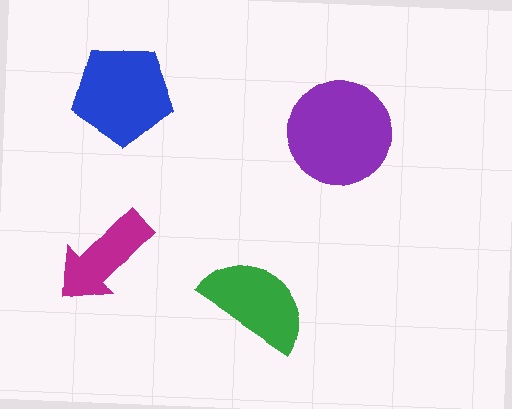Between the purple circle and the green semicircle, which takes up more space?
The purple circle.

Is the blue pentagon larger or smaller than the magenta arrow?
Larger.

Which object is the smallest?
The magenta arrow.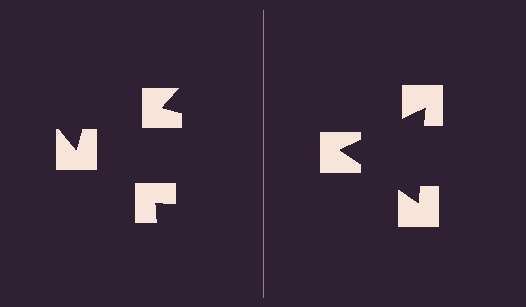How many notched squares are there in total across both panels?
6 — 3 on each side.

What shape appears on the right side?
An illusory triangle.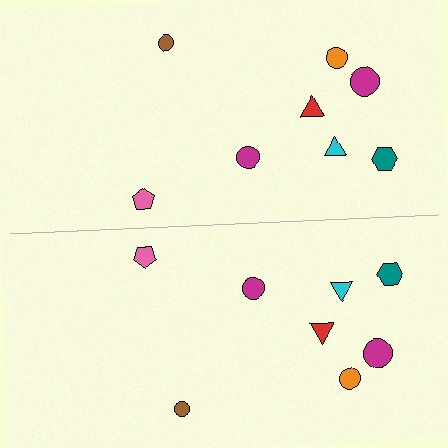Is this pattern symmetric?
Yes, this pattern has bilateral (reflection) symmetry.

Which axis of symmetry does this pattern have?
The pattern has a horizontal axis of symmetry running through the center of the image.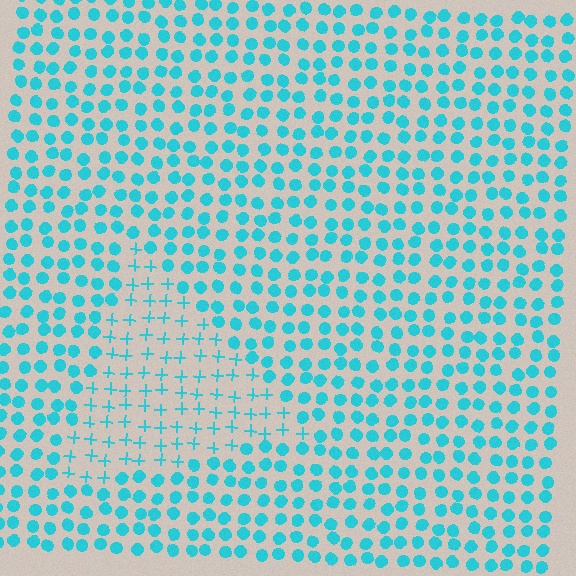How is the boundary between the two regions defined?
The boundary is defined by a change in element shape: plus signs inside vs. circles outside. All elements share the same color and spacing.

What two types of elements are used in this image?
The image uses plus signs inside the triangle region and circles outside it.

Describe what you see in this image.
The image is filled with small cyan elements arranged in a uniform grid. A triangle-shaped region contains plus signs, while the surrounding area contains circles. The boundary is defined purely by the change in element shape.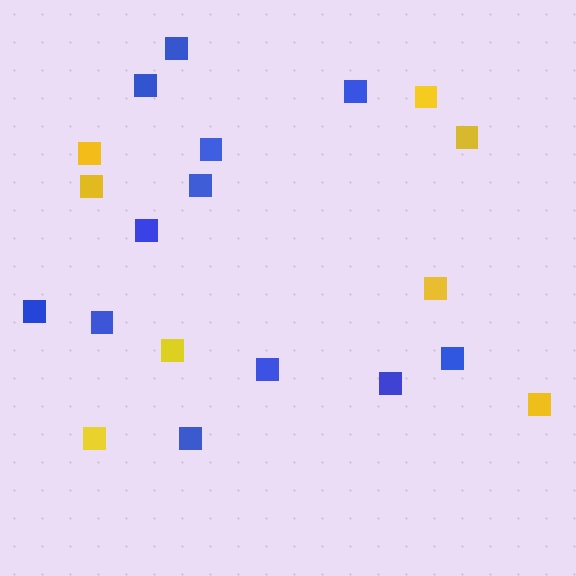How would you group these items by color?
There are 2 groups: one group of yellow squares (8) and one group of blue squares (12).